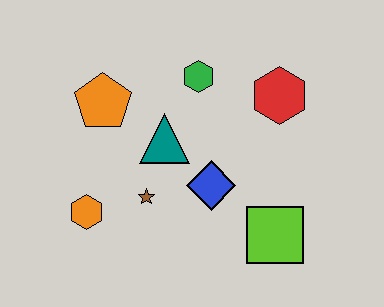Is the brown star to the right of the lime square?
No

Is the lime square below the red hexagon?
Yes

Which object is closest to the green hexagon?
The teal triangle is closest to the green hexagon.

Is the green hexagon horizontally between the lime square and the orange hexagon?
Yes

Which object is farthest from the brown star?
The red hexagon is farthest from the brown star.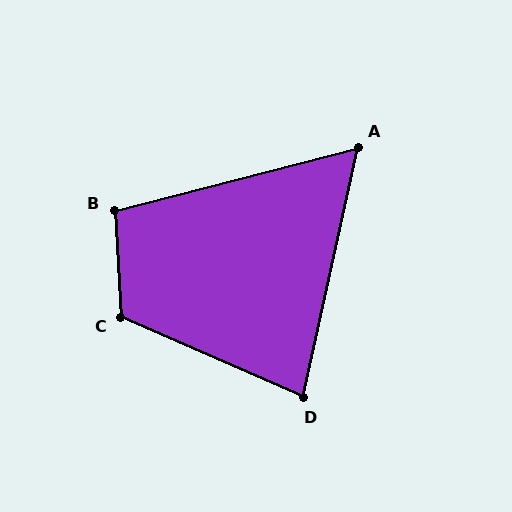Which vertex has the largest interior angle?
C, at approximately 117 degrees.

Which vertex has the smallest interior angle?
A, at approximately 63 degrees.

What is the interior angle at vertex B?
Approximately 101 degrees (obtuse).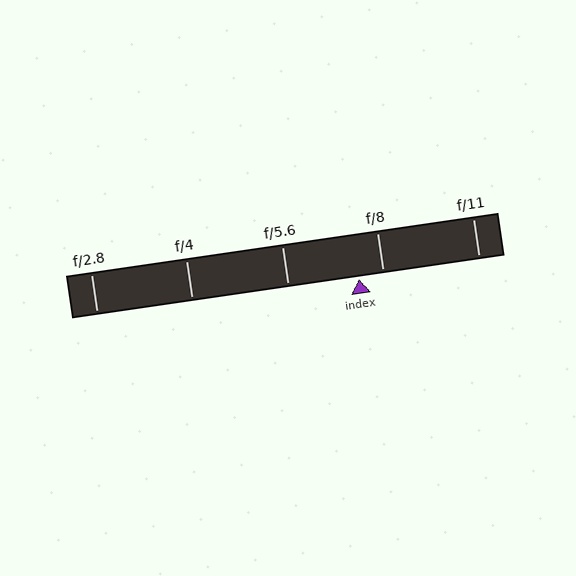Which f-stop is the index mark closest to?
The index mark is closest to f/8.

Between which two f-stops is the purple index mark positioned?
The index mark is between f/5.6 and f/8.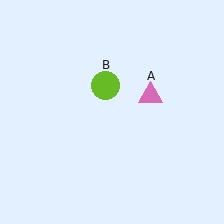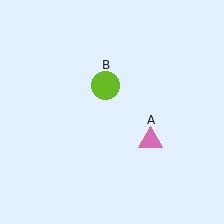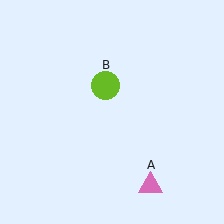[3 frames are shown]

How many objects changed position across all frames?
1 object changed position: pink triangle (object A).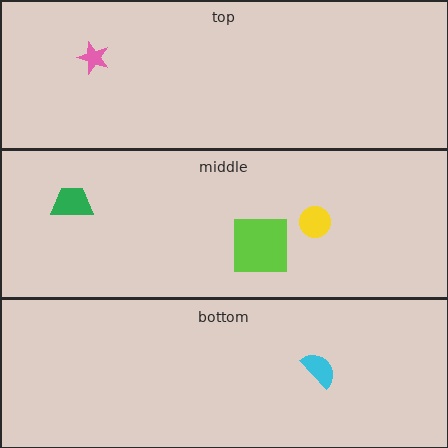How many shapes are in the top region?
1.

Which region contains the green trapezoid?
The middle region.